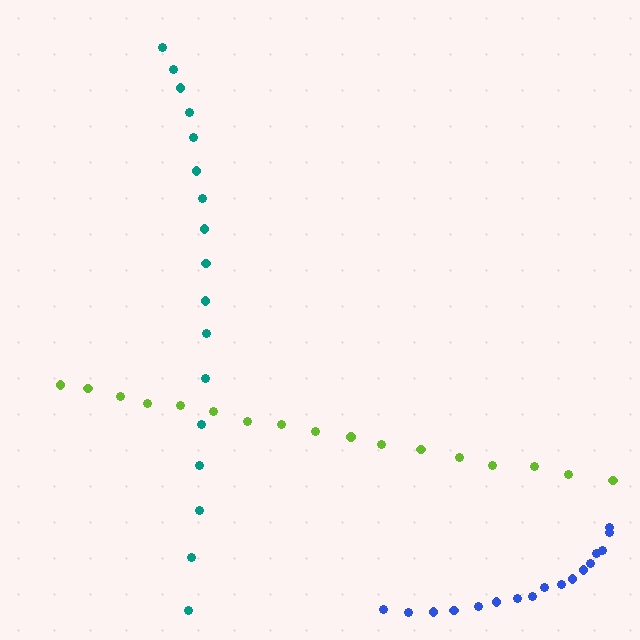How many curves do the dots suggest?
There are 3 distinct paths.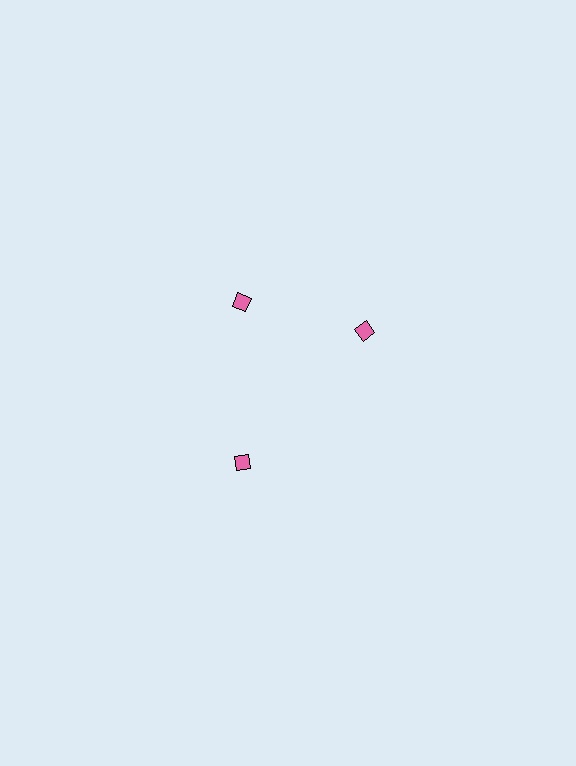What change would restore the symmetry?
The symmetry would be restored by rotating it back into even spacing with its neighbors so that all 3 diamonds sit at equal angles and equal distance from the center.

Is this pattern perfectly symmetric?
No. The 3 pink diamonds are arranged in a ring, but one element near the 3 o'clock position is rotated out of alignment along the ring, breaking the 3-fold rotational symmetry.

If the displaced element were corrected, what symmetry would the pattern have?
It would have 3-fold rotational symmetry — the pattern would map onto itself every 120 degrees.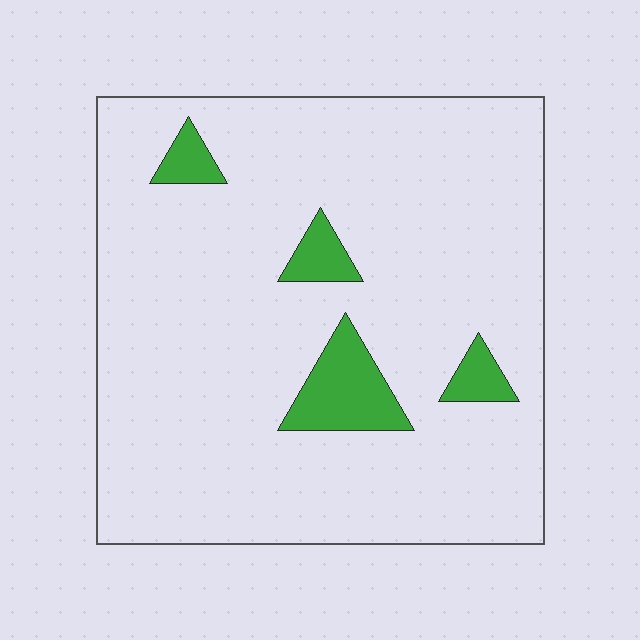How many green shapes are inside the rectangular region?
4.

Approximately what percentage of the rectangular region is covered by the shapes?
Approximately 10%.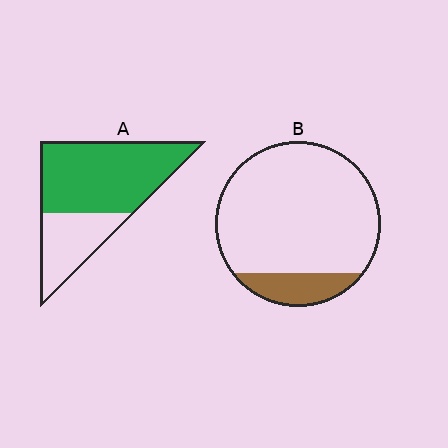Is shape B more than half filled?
No.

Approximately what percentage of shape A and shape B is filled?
A is approximately 70% and B is approximately 15%.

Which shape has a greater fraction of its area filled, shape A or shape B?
Shape A.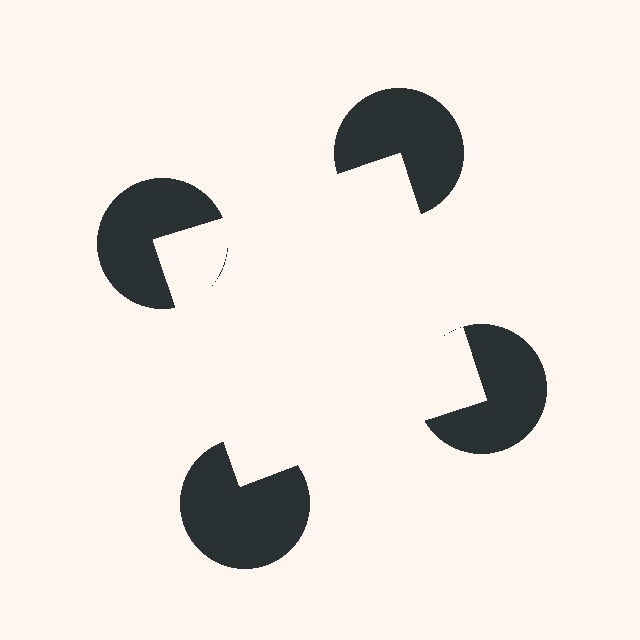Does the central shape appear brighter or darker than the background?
It typically appears slightly brighter than the background, even though no actual brightness change is drawn.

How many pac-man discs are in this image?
There are 4 — one at each vertex of the illusory square.